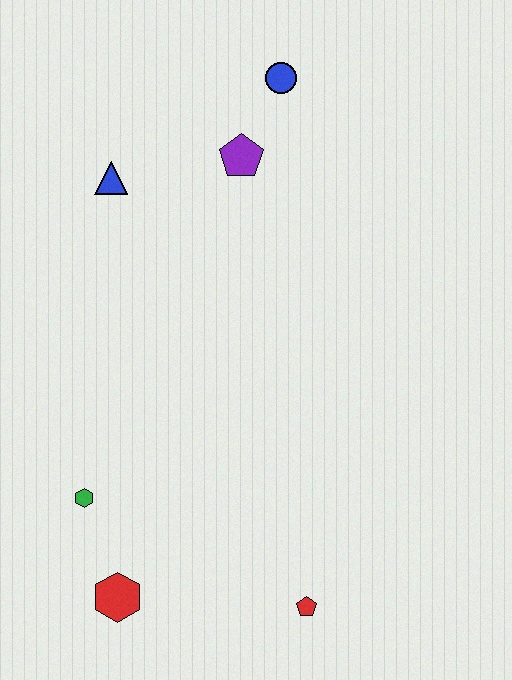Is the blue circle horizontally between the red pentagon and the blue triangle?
Yes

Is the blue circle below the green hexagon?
No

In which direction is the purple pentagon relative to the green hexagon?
The purple pentagon is above the green hexagon.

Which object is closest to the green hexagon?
The red hexagon is closest to the green hexagon.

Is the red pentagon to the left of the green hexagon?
No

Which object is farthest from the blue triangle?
The red pentagon is farthest from the blue triangle.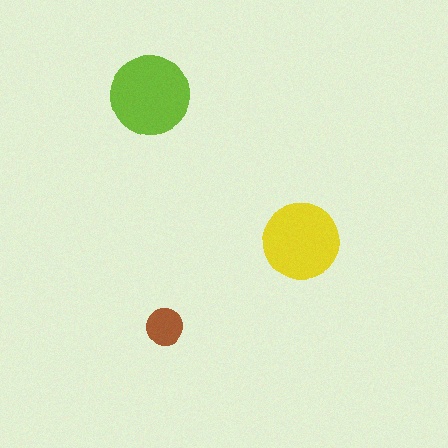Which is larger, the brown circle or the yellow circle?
The yellow one.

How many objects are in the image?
There are 3 objects in the image.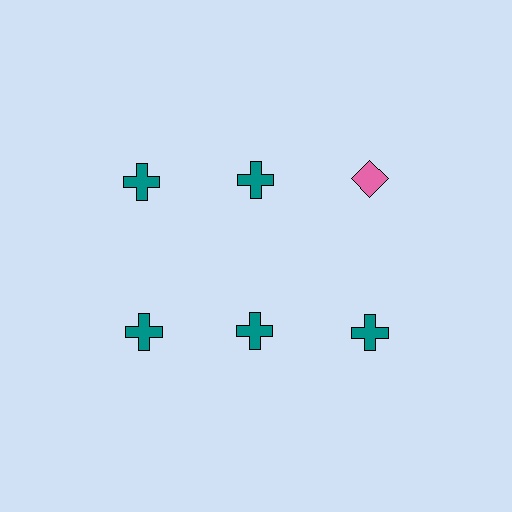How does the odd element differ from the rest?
It differs in both color (pink instead of teal) and shape (diamond instead of cross).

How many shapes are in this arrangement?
There are 6 shapes arranged in a grid pattern.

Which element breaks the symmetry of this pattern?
The pink diamond in the top row, center column breaks the symmetry. All other shapes are teal crosses.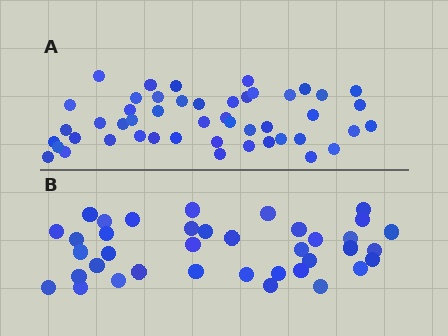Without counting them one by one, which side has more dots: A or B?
Region A (the top region) has more dots.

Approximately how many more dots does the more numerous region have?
Region A has roughly 10 or so more dots than region B.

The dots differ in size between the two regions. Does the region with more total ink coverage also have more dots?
No. Region B has more total ink coverage because its dots are larger, but region A actually contains more individual dots. Total area can be misleading — the number of items is what matters here.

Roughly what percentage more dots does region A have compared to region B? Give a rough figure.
About 25% more.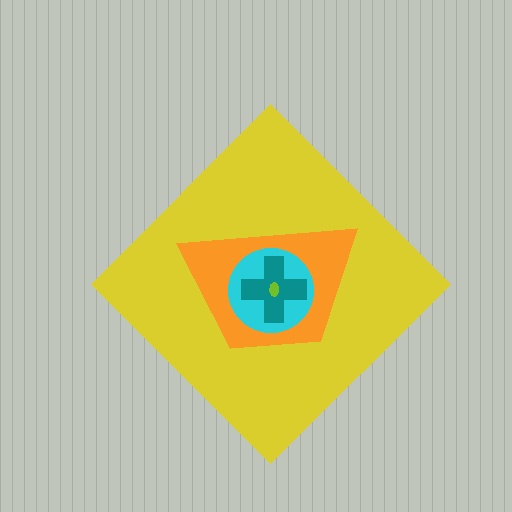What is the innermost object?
The lime ellipse.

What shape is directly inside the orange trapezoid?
The cyan circle.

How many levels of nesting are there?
5.